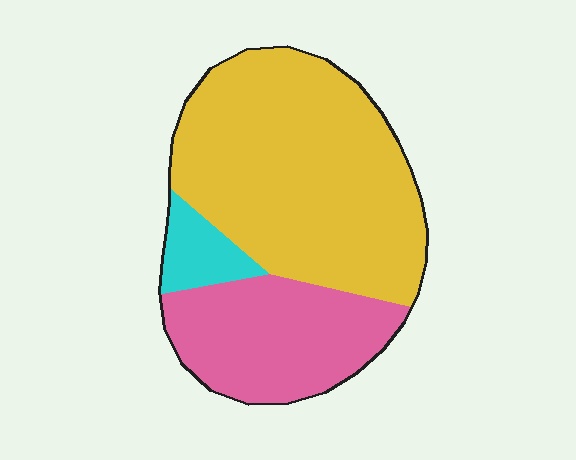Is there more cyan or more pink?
Pink.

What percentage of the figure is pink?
Pink takes up about one third (1/3) of the figure.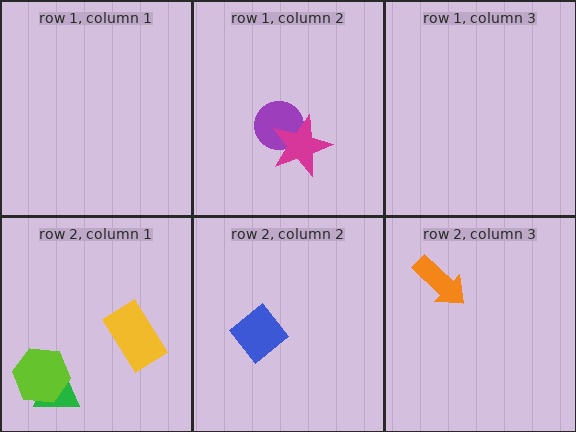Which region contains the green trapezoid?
The row 2, column 1 region.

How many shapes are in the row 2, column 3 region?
1.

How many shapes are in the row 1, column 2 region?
2.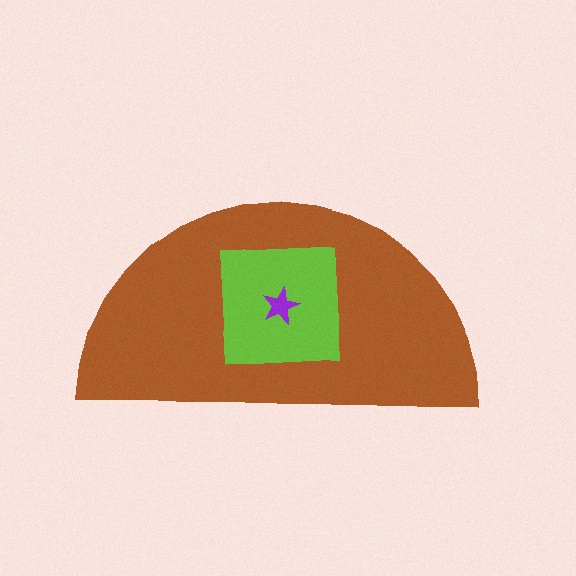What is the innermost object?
The purple star.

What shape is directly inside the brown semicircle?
The lime square.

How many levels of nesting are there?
3.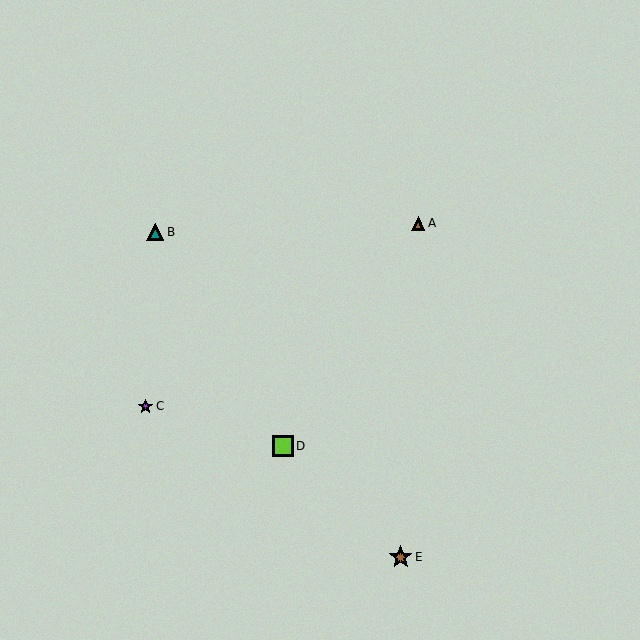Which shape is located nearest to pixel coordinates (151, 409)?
The purple star (labeled C) at (146, 406) is nearest to that location.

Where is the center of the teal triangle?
The center of the teal triangle is at (155, 232).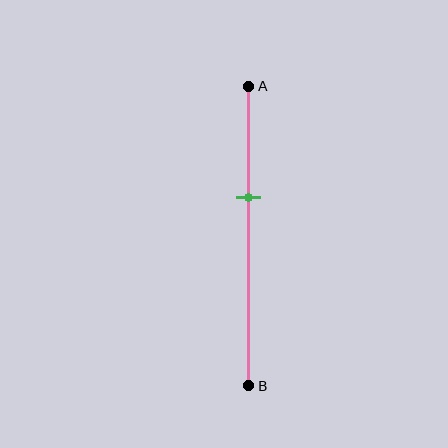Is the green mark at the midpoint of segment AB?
No, the mark is at about 35% from A, not at the 50% midpoint.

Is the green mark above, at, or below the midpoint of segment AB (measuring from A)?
The green mark is above the midpoint of segment AB.